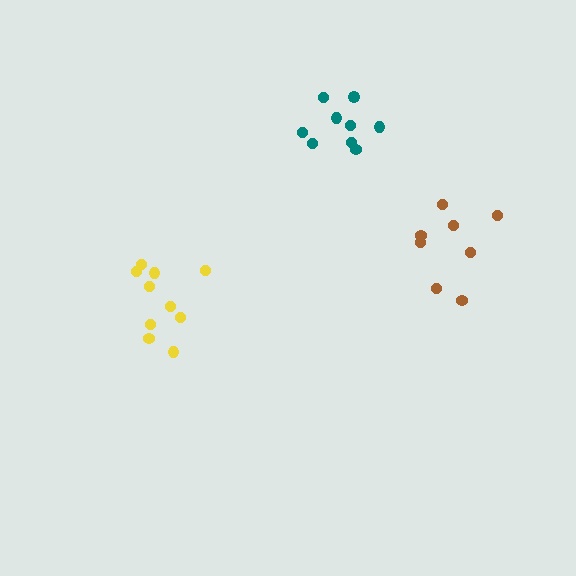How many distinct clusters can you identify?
There are 3 distinct clusters.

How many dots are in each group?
Group 1: 8 dots, Group 2: 10 dots, Group 3: 9 dots (27 total).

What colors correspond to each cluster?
The clusters are colored: brown, yellow, teal.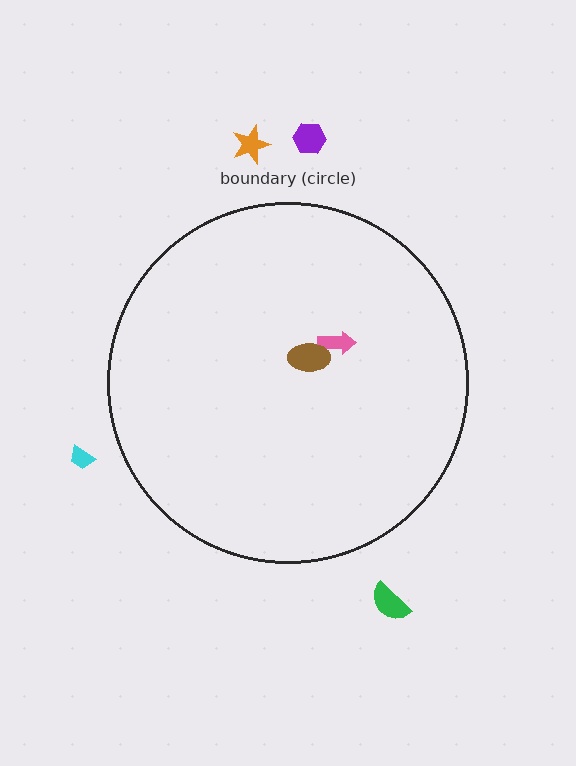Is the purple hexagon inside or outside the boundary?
Outside.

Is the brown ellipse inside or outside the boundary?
Inside.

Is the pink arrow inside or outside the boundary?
Inside.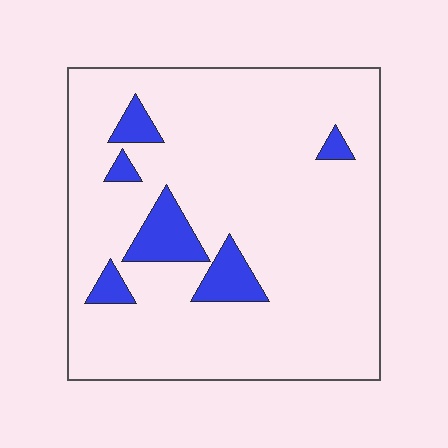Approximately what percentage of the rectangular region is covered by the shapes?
Approximately 10%.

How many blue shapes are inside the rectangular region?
6.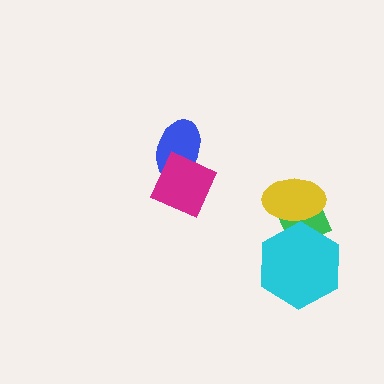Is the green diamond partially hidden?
Yes, it is partially covered by another shape.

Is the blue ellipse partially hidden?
Yes, it is partially covered by another shape.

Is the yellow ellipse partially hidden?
No, no other shape covers it.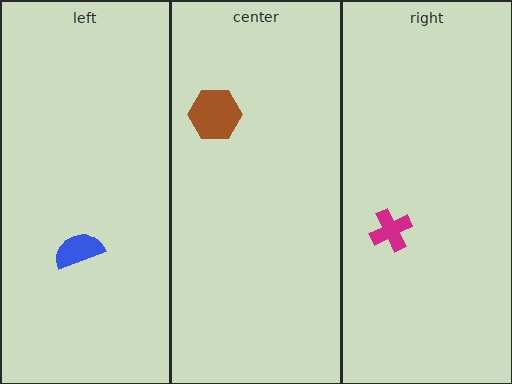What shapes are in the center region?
The brown hexagon.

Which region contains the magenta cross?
The right region.